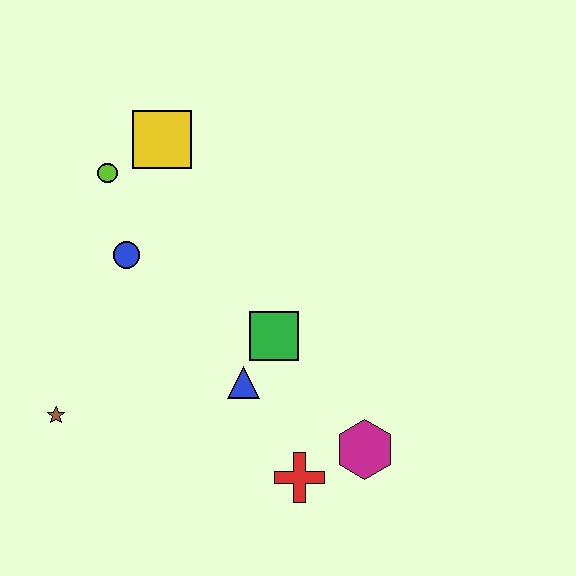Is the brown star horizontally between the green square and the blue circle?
No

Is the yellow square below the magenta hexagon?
No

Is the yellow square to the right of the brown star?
Yes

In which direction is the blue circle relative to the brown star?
The blue circle is above the brown star.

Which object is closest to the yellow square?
The lime circle is closest to the yellow square.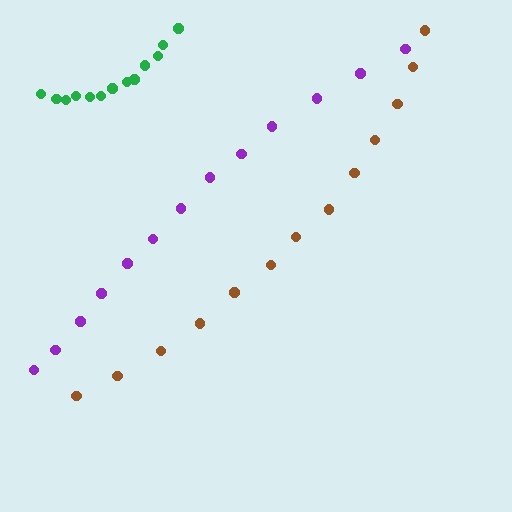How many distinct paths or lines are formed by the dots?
There are 3 distinct paths.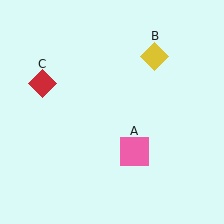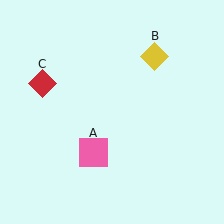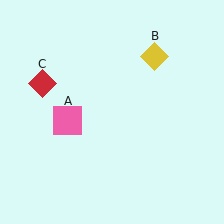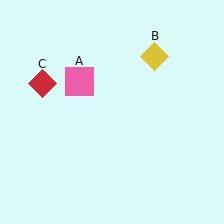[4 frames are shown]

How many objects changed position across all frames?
1 object changed position: pink square (object A).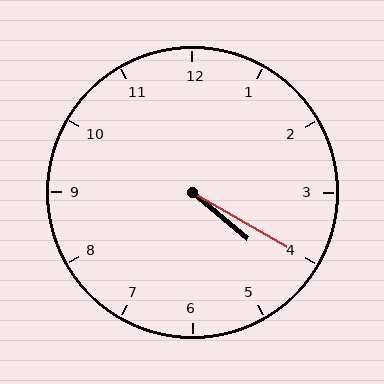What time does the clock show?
4:20.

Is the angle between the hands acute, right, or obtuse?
It is acute.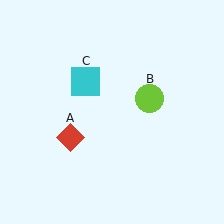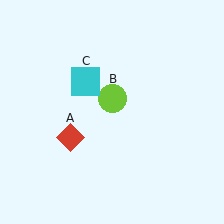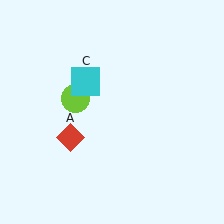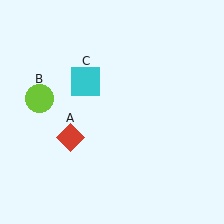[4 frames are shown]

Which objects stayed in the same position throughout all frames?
Red diamond (object A) and cyan square (object C) remained stationary.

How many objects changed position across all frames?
1 object changed position: lime circle (object B).